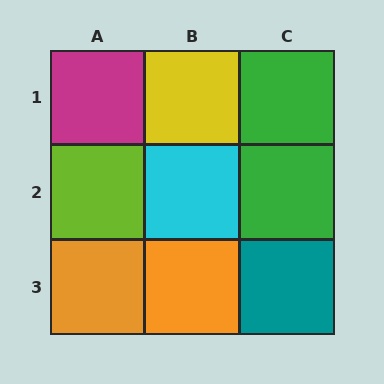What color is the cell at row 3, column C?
Teal.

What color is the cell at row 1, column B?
Yellow.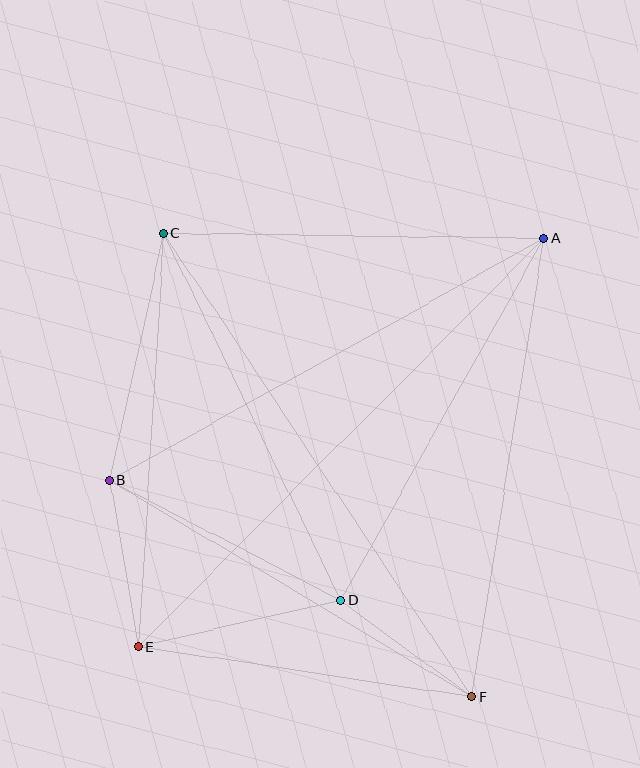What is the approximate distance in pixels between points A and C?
The distance between A and C is approximately 380 pixels.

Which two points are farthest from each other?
Points A and E are farthest from each other.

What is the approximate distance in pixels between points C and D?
The distance between C and D is approximately 408 pixels.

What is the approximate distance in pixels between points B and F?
The distance between B and F is approximately 423 pixels.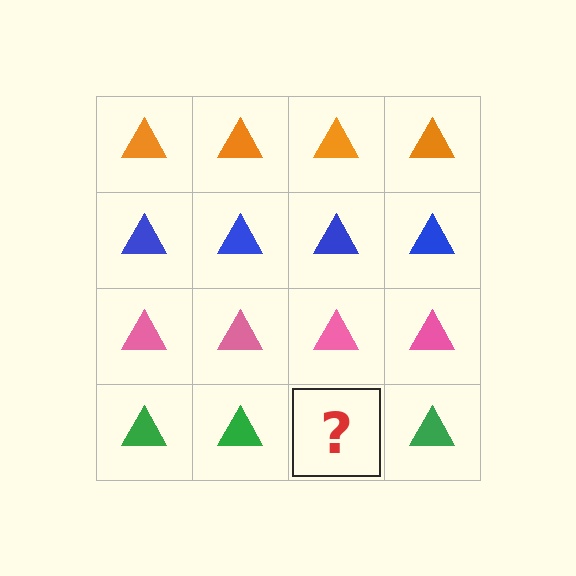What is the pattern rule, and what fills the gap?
The rule is that each row has a consistent color. The gap should be filled with a green triangle.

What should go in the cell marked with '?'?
The missing cell should contain a green triangle.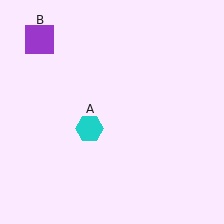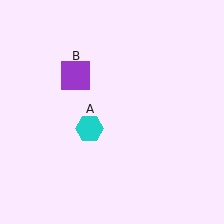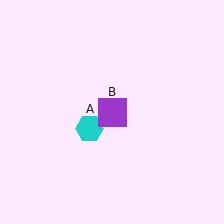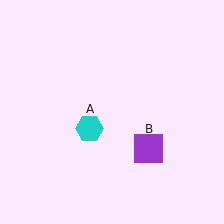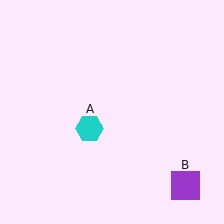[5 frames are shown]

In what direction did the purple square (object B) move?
The purple square (object B) moved down and to the right.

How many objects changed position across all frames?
1 object changed position: purple square (object B).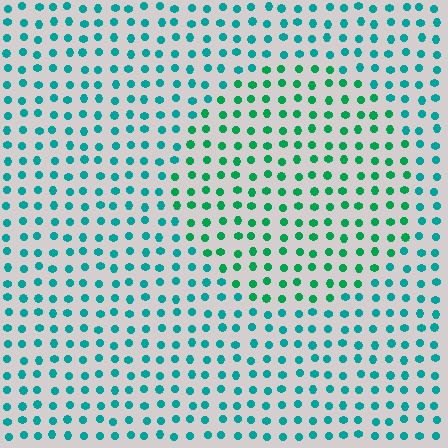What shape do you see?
I see a circle.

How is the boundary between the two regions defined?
The boundary is defined purely by a slight shift in hue (about 28 degrees). Spacing, size, and orientation are identical on both sides.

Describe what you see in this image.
The image is filled with small teal elements in a uniform arrangement. A circle-shaped region is visible where the elements are tinted to a slightly different hue, forming a subtle color boundary.